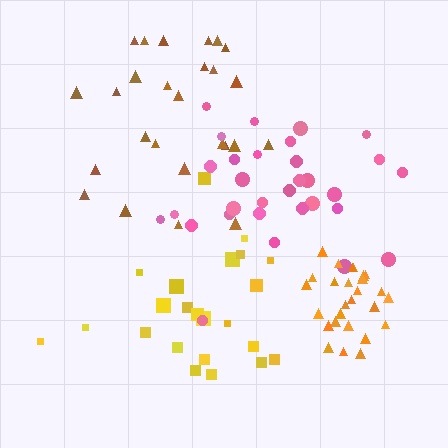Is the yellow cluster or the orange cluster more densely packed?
Orange.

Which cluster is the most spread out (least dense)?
Brown.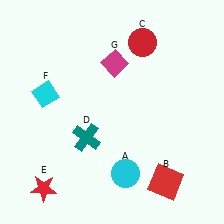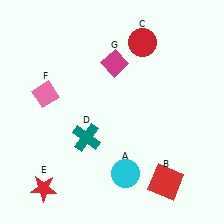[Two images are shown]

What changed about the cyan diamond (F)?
In Image 1, F is cyan. In Image 2, it changed to pink.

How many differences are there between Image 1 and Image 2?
There is 1 difference between the two images.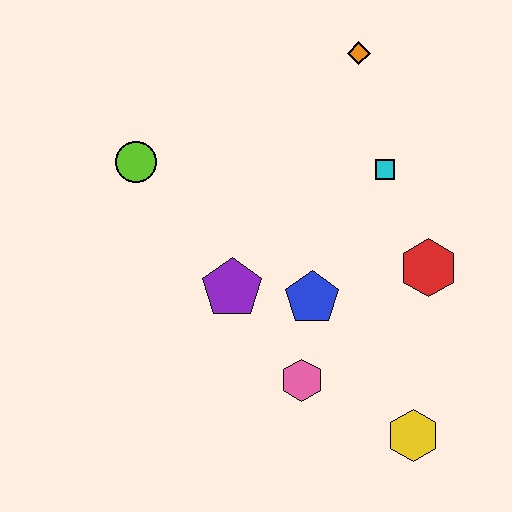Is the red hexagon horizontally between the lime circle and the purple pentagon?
No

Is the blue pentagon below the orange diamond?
Yes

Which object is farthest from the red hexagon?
The lime circle is farthest from the red hexagon.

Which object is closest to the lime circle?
The purple pentagon is closest to the lime circle.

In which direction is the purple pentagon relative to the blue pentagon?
The purple pentagon is to the left of the blue pentagon.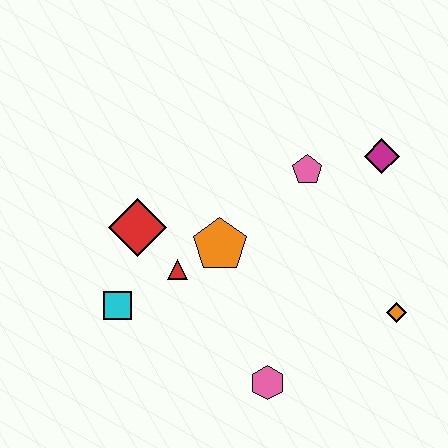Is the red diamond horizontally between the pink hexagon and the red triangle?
No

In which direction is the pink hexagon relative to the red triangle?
The pink hexagon is below the red triangle.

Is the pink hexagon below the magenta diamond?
Yes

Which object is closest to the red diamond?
The red triangle is closest to the red diamond.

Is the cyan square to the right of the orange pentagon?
No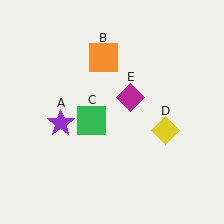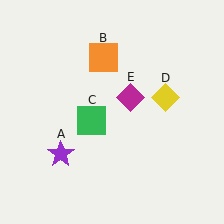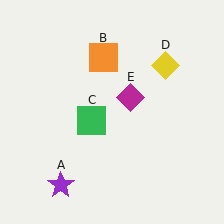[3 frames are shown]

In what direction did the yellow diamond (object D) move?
The yellow diamond (object D) moved up.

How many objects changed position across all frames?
2 objects changed position: purple star (object A), yellow diamond (object D).